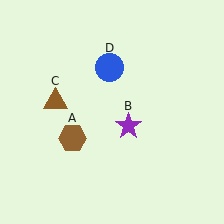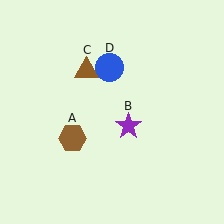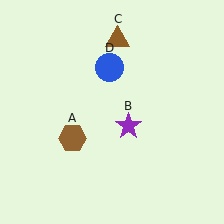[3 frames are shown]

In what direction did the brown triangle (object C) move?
The brown triangle (object C) moved up and to the right.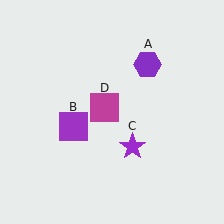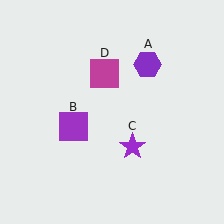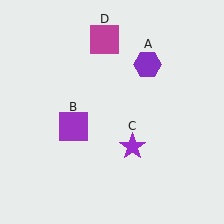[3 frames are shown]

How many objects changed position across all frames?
1 object changed position: magenta square (object D).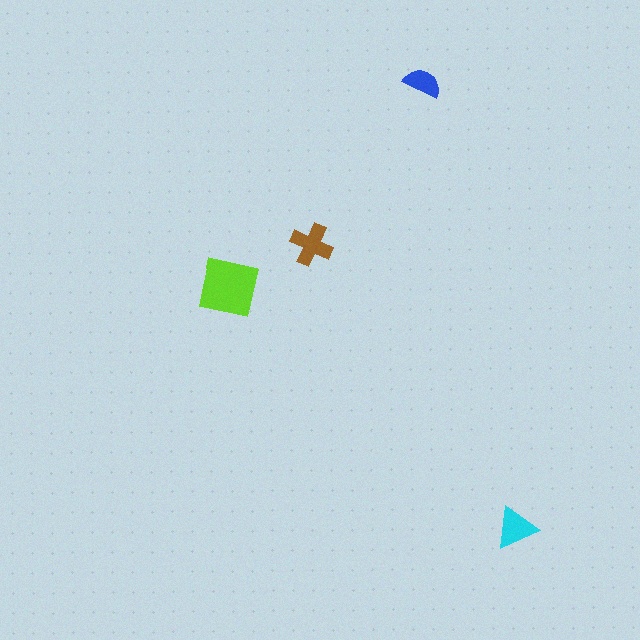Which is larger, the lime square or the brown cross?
The lime square.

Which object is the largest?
The lime square.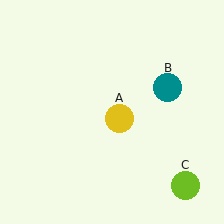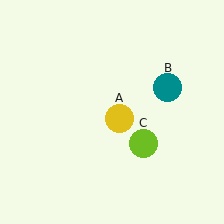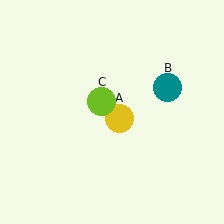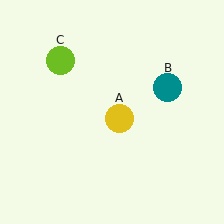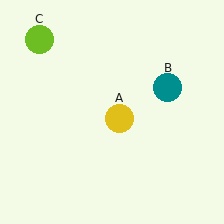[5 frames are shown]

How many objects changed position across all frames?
1 object changed position: lime circle (object C).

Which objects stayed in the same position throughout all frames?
Yellow circle (object A) and teal circle (object B) remained stationary.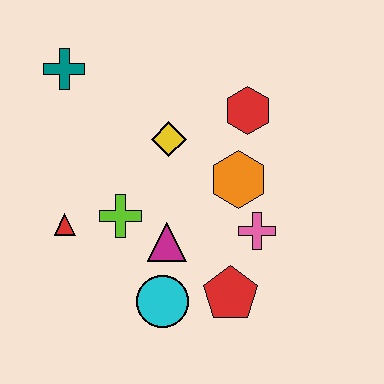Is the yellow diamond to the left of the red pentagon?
Yes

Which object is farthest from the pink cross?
The teal cross is farthest from the pink cross.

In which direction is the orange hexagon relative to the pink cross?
The orange hexagon is above the pink cross.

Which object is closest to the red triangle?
The lime cross is closest to the red triangle.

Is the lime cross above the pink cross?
Yes